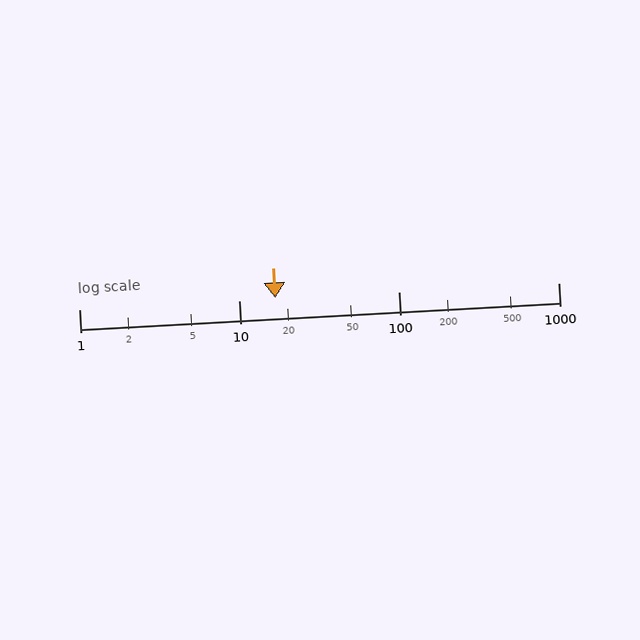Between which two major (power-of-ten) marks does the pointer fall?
The pointer is between 10 and 100.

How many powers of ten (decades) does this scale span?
The scale spans 3 decades, from 1 to 1000.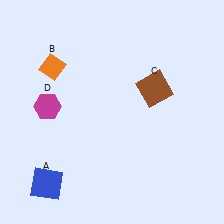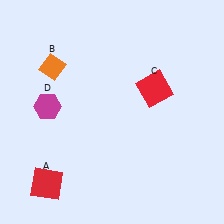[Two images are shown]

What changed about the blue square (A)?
In Image 1, A is blue. In Image 2, it changed to red.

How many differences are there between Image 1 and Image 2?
There are 2 differences between the two images.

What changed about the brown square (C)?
In Image 1, C is brown. In Image 2, it changed to red.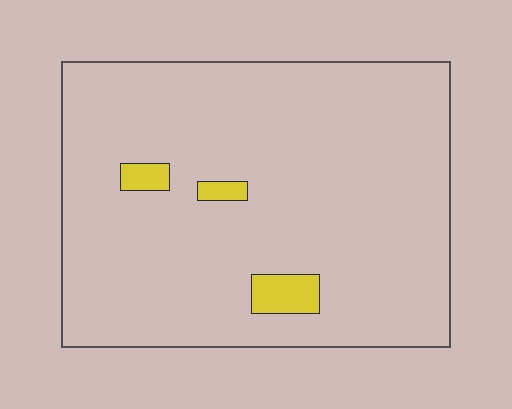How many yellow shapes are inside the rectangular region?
3.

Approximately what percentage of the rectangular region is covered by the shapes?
Approximately 5%.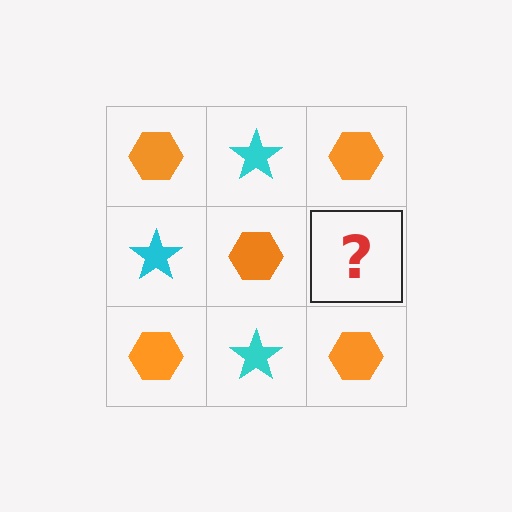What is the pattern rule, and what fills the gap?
The rule is that it alternates orange hexagon and cyan star in a checkerboard pattern. The gap should be filled with a cyan star.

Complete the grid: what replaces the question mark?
The question mark should be replaced with a cyan star.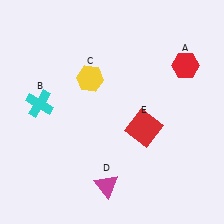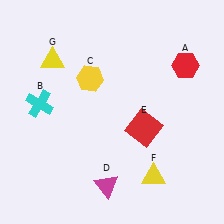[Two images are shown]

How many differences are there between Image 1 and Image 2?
There are 2 differences between the two images.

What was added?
A yellow triangle (F), a yellow triangle (G) were added in Image 2.